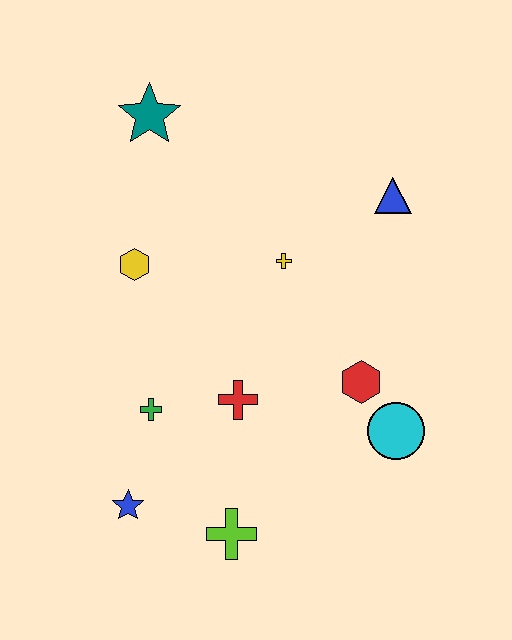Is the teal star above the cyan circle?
Yes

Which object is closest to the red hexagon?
The cyan circle is closest to the red hexagon.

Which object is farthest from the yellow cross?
The blue star is farthest from the yellow cross.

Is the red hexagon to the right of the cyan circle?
No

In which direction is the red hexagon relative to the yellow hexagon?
The red hexagon is to the right of the yellow hexagon.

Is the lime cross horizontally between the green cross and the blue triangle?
Yes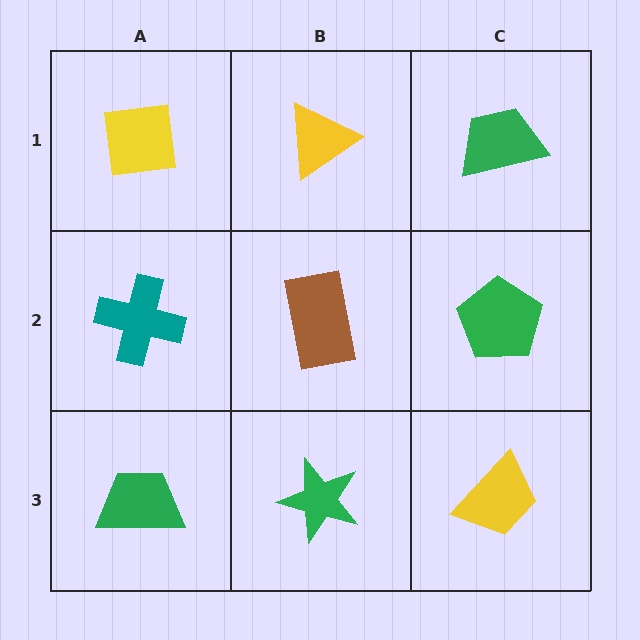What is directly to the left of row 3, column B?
A green trapezoid.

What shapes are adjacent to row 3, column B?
A brown rectangle (row 2, column B), a green trapezoid (row 3, column A), a yellow trapezoid (row 3, column C).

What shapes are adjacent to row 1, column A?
A teal cross (row 2, column A), a yellow triangle (row 1, column B).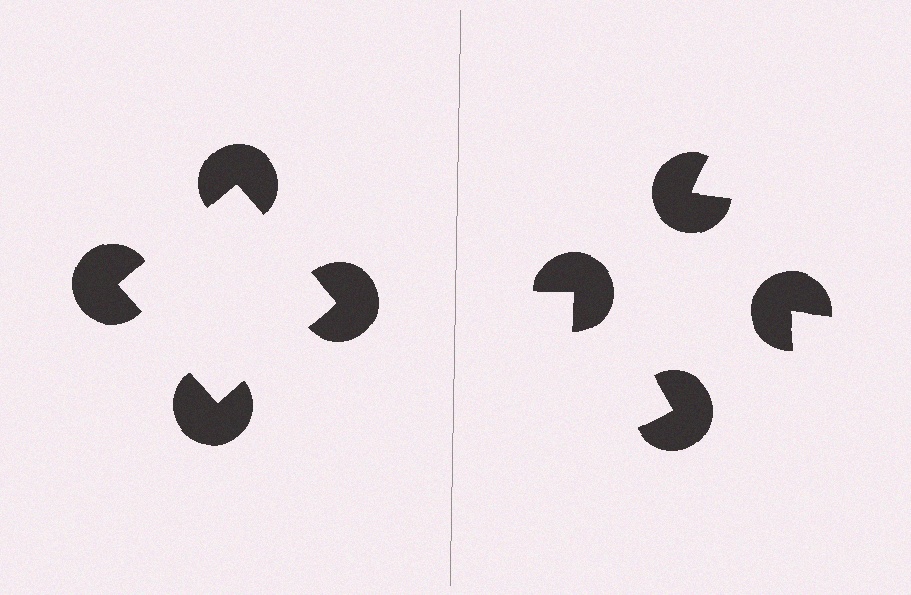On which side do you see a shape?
An illusory square appears on the left side. On the right side the wedge cuts are rotated, so no coherent shape forms.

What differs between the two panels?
The pac-man discs are positioned identically on both sides; only the wedge orientations differ. On the left they align to a square; on the right they are misaligned.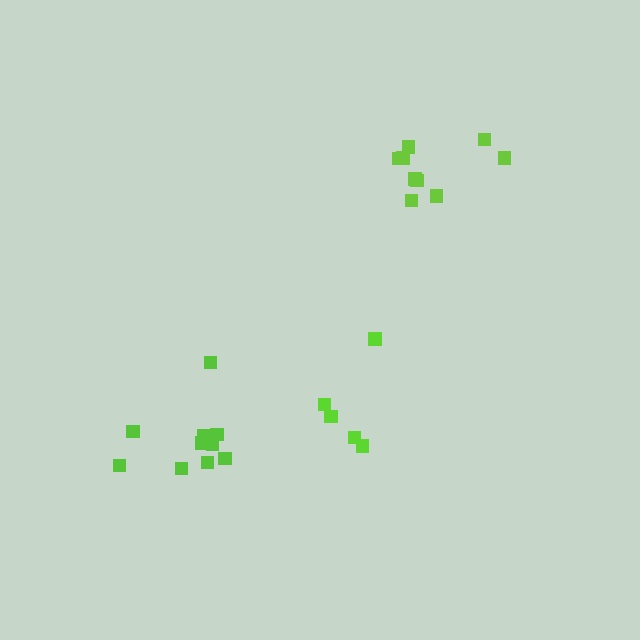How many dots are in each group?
Group 1: 10 dots, Group 2: 10 dots, Group 3: 5 dots (25 total).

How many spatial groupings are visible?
There are 3 spatial groupings.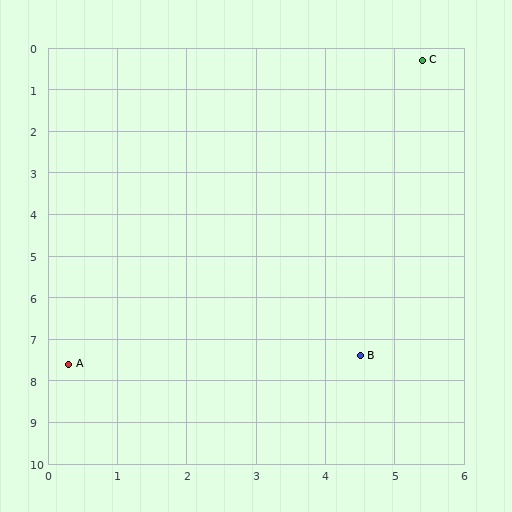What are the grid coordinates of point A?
Point A is at approximately (0.3, 7.6).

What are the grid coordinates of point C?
Point C is at approximately (5.4, 0.3).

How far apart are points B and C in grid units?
Points B and C are about 7.2 grid units apart.